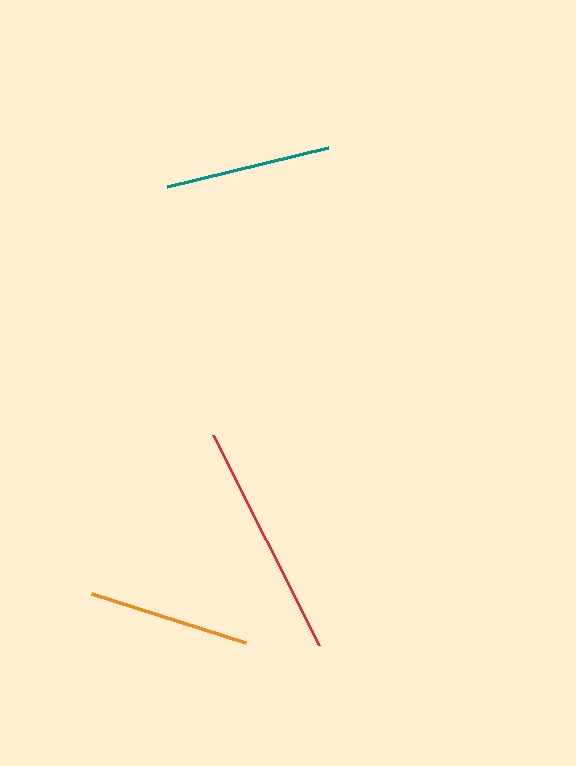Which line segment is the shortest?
The orange line is the shortest at approximately 162 pixels.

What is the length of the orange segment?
The orange segment is approximately 162 pixels long.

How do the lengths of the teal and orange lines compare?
The teal and orange lines are approximately the same length.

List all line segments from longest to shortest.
From longest to shortest: red, teal, orange.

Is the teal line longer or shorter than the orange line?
The teal line is longer than the orange line.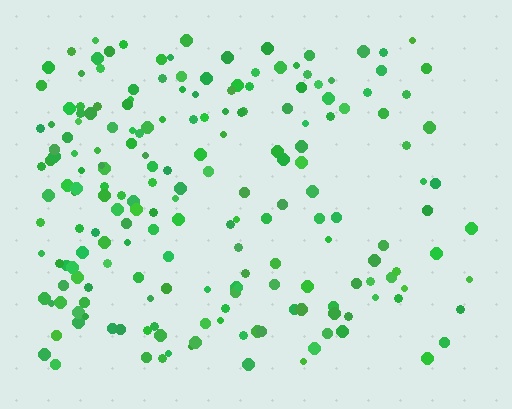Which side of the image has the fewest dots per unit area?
The right.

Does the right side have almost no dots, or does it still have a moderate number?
Still a moderate number, just noticeably fewer than the left.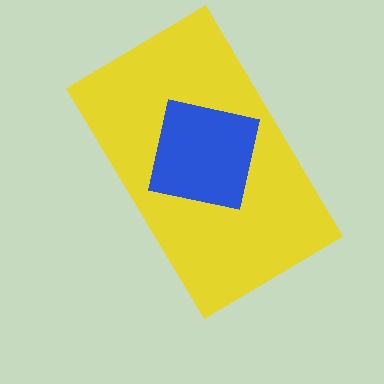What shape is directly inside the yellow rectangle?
The blue square.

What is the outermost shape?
The yellow rectangle.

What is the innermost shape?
The blue square.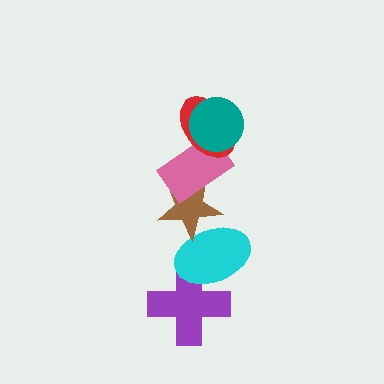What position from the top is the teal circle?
The teal circle is 1st from the top.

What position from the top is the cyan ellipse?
The cyan ellipse is 5th from the top.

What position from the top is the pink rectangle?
The pink rectangle is 3rd from the top.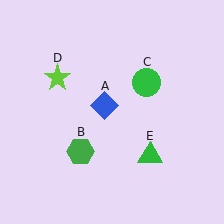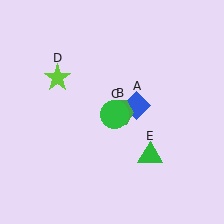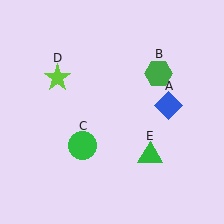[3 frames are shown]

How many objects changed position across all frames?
3 objects changed position: blue diamond (object A), green hexagon (object B), green circle (object C).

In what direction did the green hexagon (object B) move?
The green hexagon (object B) moved up and to the right.